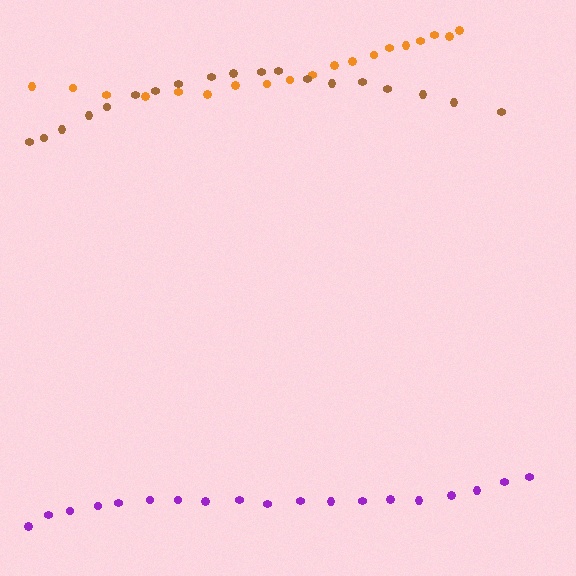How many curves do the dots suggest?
There are 3 distinct paths.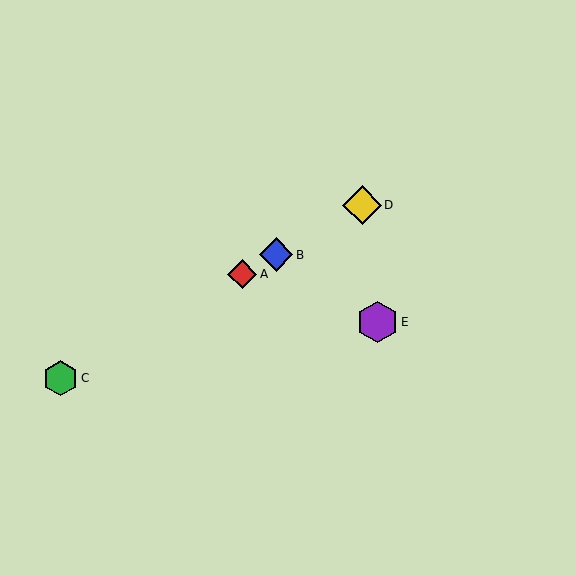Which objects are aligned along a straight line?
Objects A, B, C, D are aligned along a straight line.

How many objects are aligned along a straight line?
4 objects (A, B, C, D) are aligned along a straight line.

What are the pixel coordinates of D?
Object D is at (362, 205).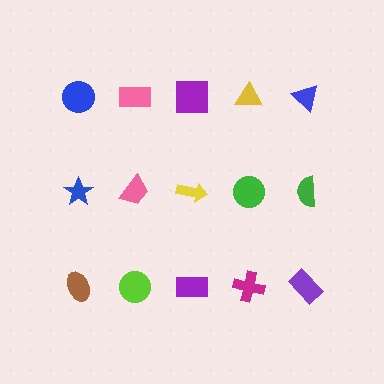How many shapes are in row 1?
5 shapes.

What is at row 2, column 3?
A yellow arrow.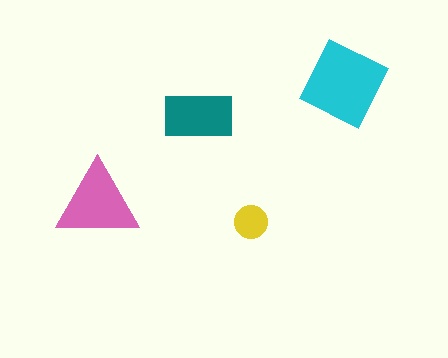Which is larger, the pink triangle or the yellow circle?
The pink triangle.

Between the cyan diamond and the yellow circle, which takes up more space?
The cyan diamond.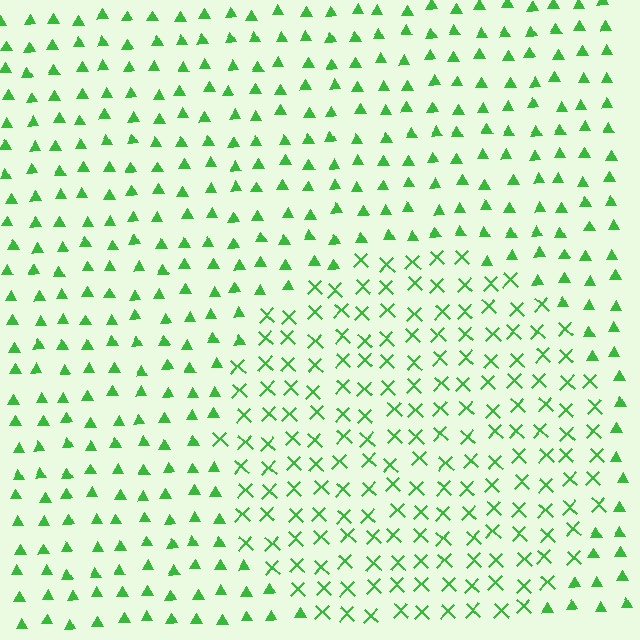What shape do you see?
I see a circle.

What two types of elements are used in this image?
The image uses X marks inside the circle region and triangles outside it.